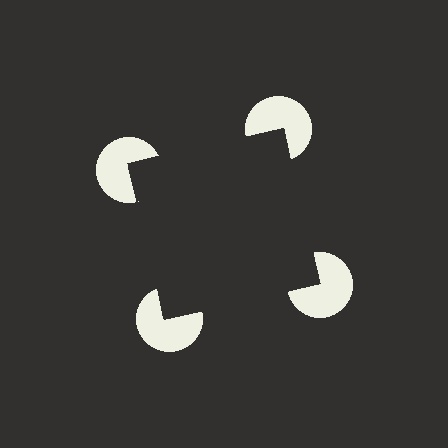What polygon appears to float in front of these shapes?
An illusory square — its edges are inferred from the aligned wedge cuts in the pac-man discs, not physically drawn.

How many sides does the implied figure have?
4 sides.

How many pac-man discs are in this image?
There are 4 — one at each vertex of the illusory square.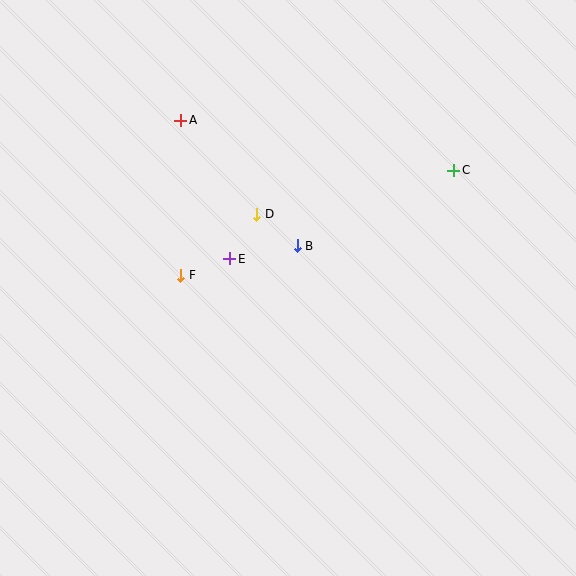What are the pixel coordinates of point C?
Point C is at (454, 170).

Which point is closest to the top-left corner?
Point A is closest to the top-left corner.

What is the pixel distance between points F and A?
The distance between F and A is 155 pixels.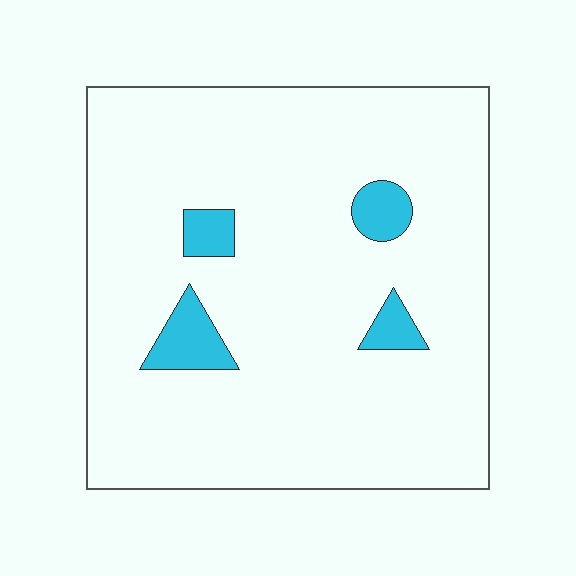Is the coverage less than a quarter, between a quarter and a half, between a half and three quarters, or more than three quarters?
Less than a quarter.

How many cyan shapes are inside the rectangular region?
4.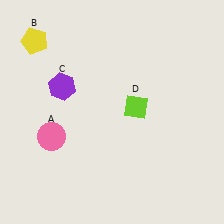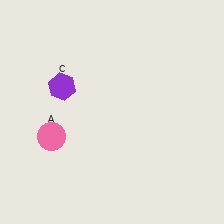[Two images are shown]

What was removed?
The yellow pentagon (B), the lime diamond (D) were removed in Image 2.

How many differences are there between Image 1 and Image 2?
There are 2 differences between the two images.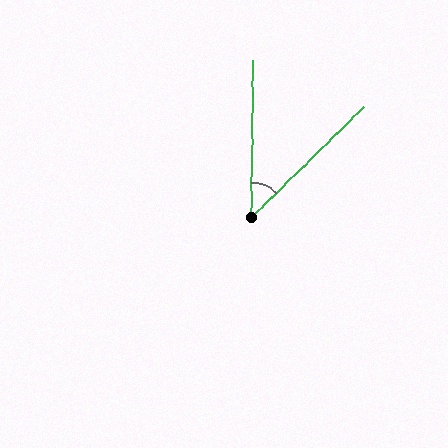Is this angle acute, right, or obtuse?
It is acute.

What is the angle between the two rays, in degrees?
Approximately 45 degrees.